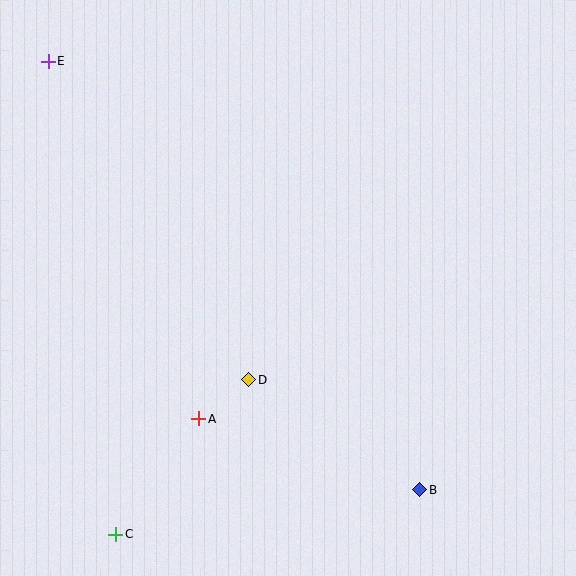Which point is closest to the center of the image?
Point D at (249, 380) is closest to the center.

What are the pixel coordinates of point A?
Point A is at (199, 419).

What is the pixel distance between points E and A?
The distance between E and A is 388 pixels.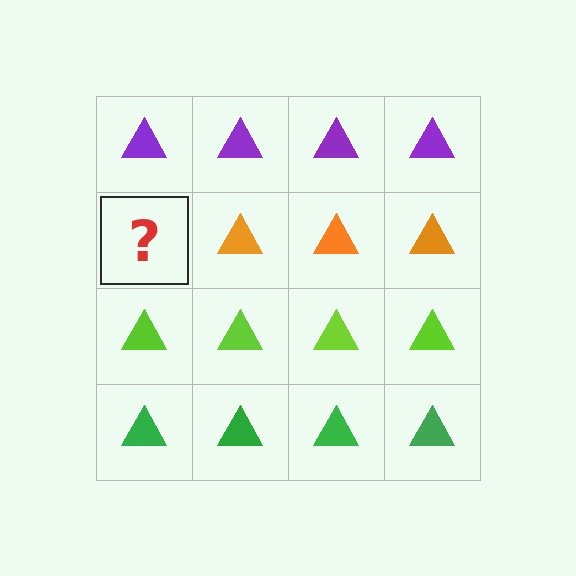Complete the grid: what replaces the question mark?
The question mark should be replaced with an orange triangle.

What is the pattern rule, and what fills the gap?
The rule is that each row has a consistent color. The gap should be filled with an orange triangle.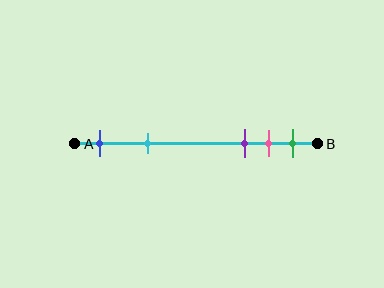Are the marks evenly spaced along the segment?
No, the marks are not evenly spaced.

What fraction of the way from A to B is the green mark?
The green mark is approximately 90% (0.9) of the way from A to B.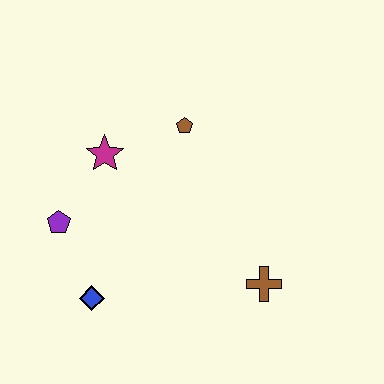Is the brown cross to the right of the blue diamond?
Yes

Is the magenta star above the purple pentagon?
Yes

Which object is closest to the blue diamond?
The purple pentagon is closest to the blue diamond.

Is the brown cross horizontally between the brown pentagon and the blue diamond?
No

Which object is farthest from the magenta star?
The brown cross is farthest from the magenta star.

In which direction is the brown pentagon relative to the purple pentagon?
The brown pentagon is to the right of the purple pentagon.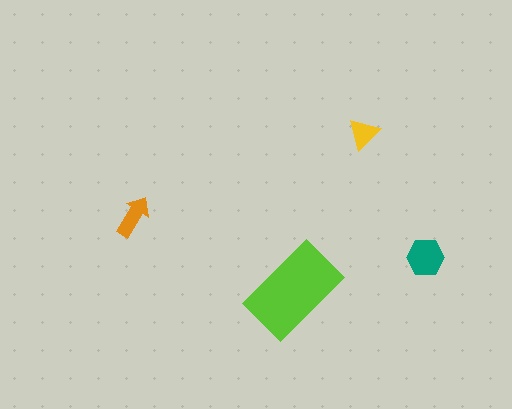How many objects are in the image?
There are 4 objects in the image.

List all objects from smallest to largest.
The yellow triangle, the orange arrow, the teal hexagon, the lime rectangle.